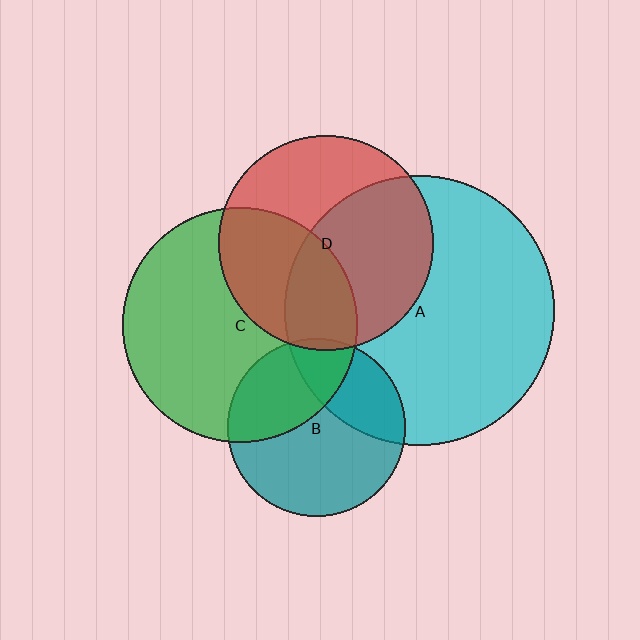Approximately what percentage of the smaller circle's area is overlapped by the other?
Approximately 30%.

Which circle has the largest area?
Circle A (cyan).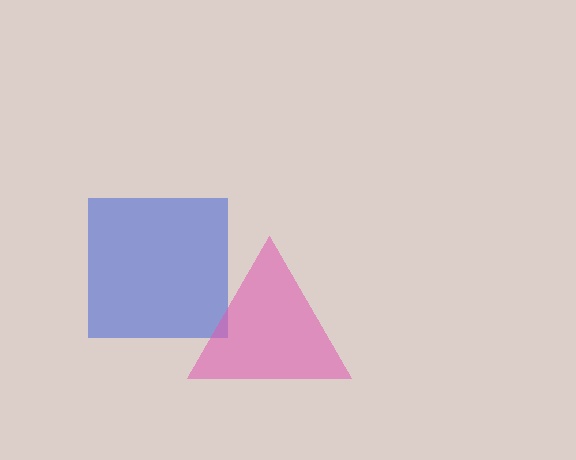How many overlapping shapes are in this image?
There are 2 overlapping shapes in the image.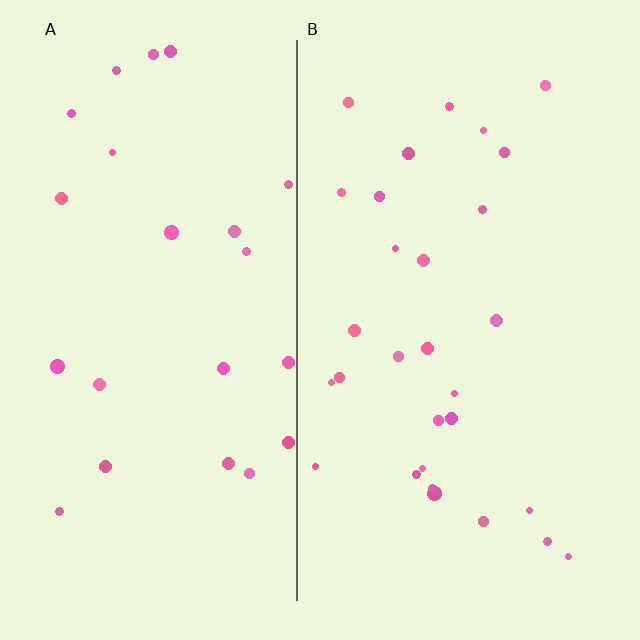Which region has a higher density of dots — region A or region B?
B (the right).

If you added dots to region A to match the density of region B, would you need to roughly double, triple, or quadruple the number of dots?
Approximately double.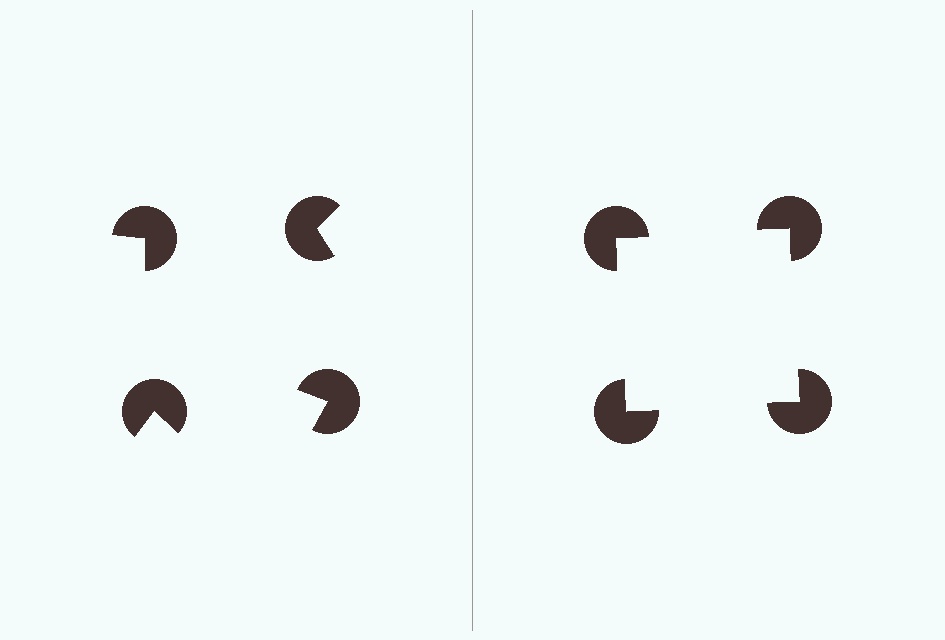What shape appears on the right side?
An illusory square.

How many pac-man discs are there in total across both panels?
8 — 4 on each side.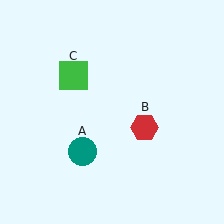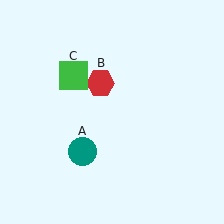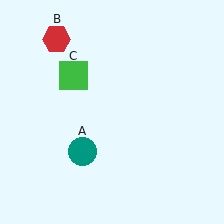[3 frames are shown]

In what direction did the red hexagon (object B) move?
The red hexagon (object B) moved up and to the left.